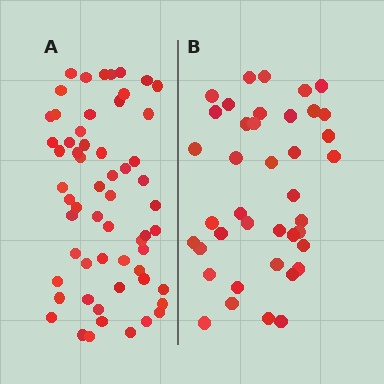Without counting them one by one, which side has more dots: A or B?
Region A (the left region) has more dots.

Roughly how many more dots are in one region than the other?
Region A has approximately 20 more dots than region B.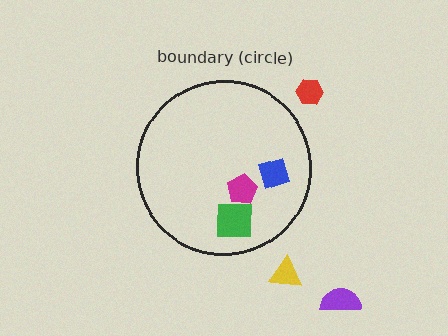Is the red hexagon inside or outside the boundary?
Outside.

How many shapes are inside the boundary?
3 inside, 3 outside.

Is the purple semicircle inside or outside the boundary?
Outside.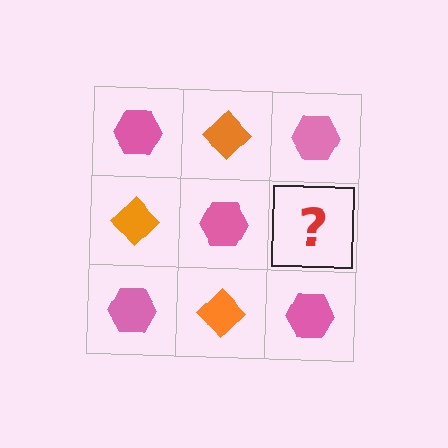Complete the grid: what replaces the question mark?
The question mark should be replaced with an orange diamond.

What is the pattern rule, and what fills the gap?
The rule is that it alternates pink hexagon and orange diamond in a checkerboard pattern. The gap should be filled with an orange diamond.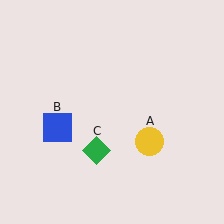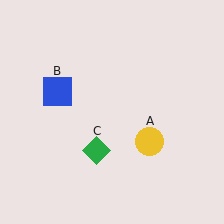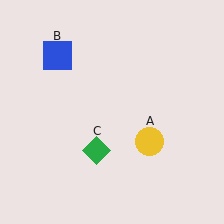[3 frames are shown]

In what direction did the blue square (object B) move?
The blue square (object B) moved up.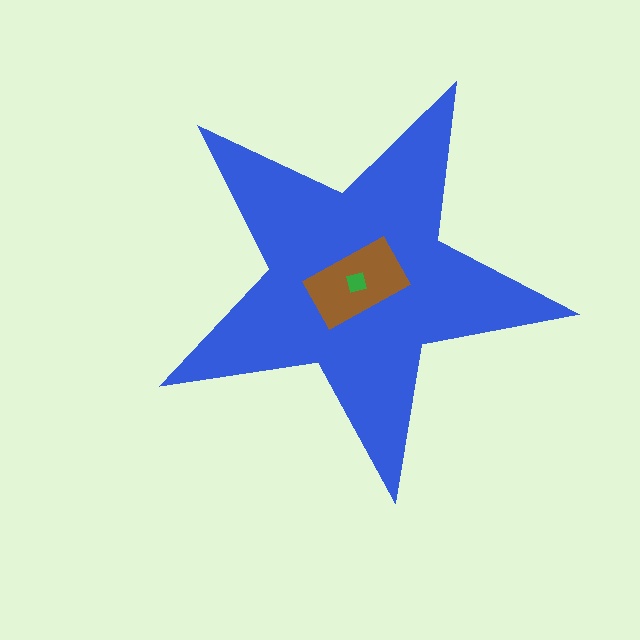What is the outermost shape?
The blue star.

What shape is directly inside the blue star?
The brown rectangle.